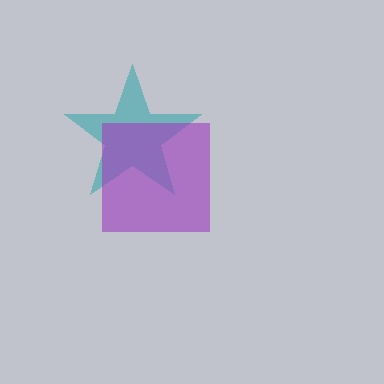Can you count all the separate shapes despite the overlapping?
Yes, there are 2 separate shapes.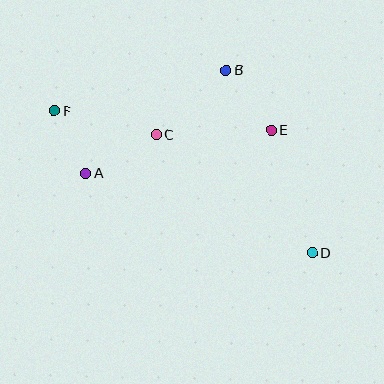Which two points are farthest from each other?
Points D and F are farthest from each other.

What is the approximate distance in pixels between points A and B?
The distance between A and B is approximately 174 pixels.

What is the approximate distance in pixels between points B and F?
The distance between B and F is approximately 177 pixels.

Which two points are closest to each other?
Points A and F are closest to each other.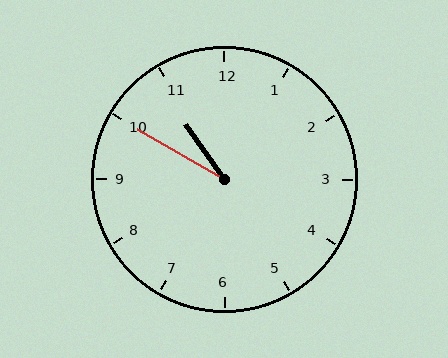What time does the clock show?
10:50.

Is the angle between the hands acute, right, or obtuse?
It is acute.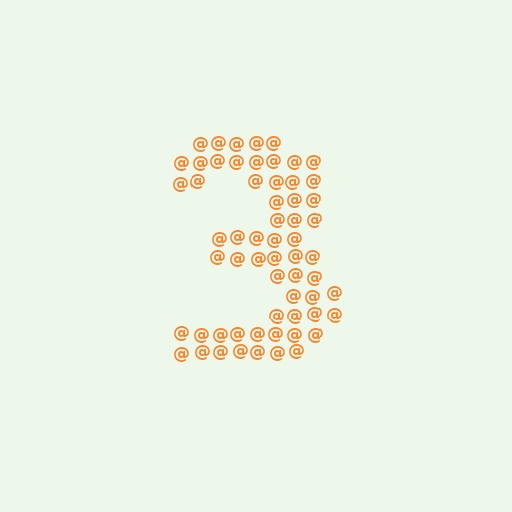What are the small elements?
The small elements are at signs.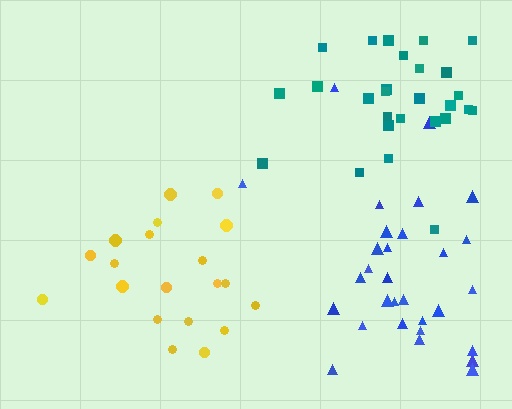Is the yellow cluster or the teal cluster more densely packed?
Teal.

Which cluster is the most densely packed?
Teal.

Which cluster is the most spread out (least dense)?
Yellow.